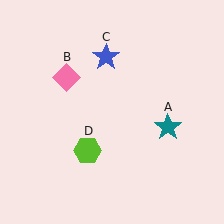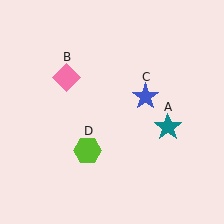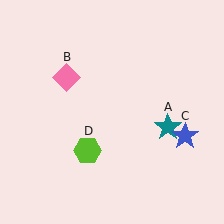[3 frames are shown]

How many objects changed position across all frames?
1 object changed position: blue star (object C).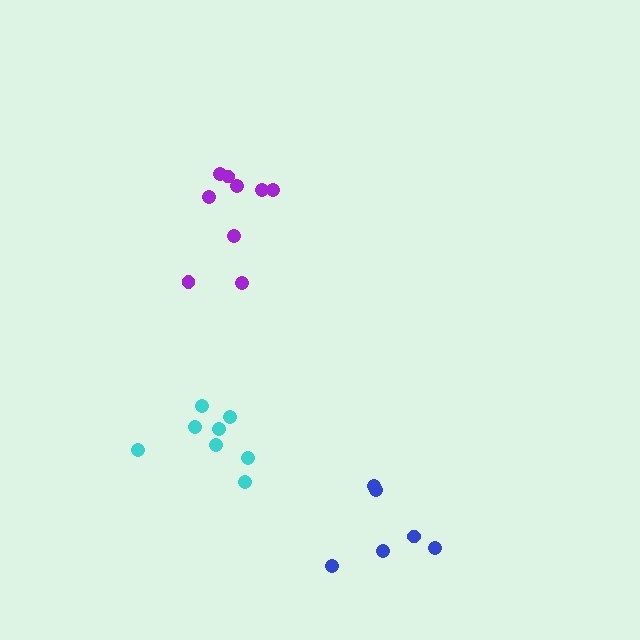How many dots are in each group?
Group 1: 6 dots, Group 2: 9 dots, Group 3: 8 dots (23 total).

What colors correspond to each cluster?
The clusters are colored: blue, purple, cyan.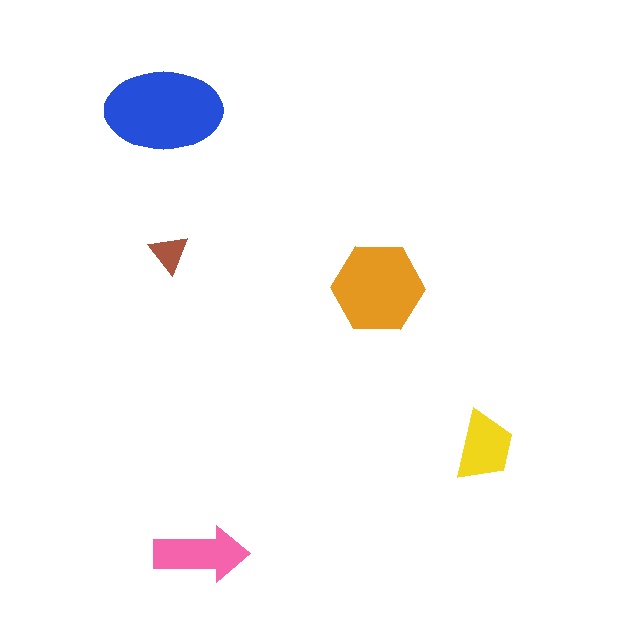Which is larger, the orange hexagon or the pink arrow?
The orange hexagon.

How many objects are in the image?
There are 5 objects in the image.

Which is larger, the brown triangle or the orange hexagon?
The orange hexagon.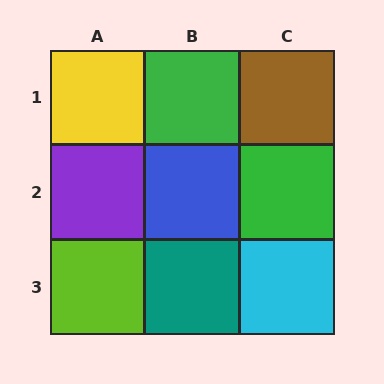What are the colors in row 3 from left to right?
Lime, teal, cyan.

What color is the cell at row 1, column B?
Green.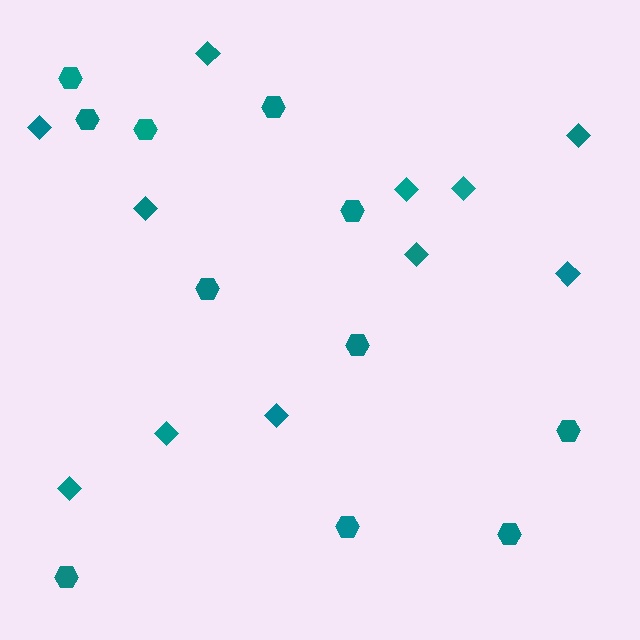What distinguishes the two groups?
There are 2 groups: one group of hexagons (11) and one group of diamonds (11).